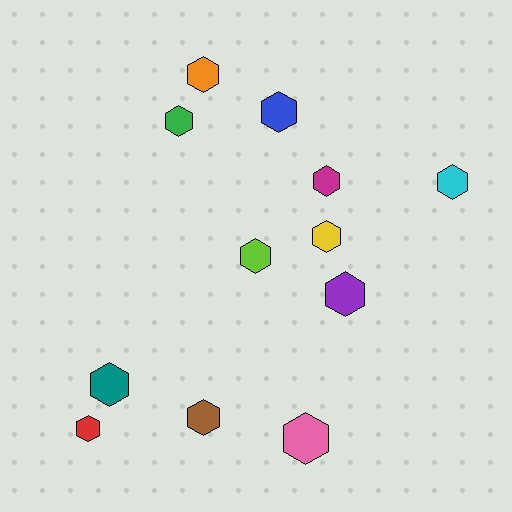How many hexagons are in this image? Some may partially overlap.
There are 12 hexagons.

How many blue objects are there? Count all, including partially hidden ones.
There is 1 blue object.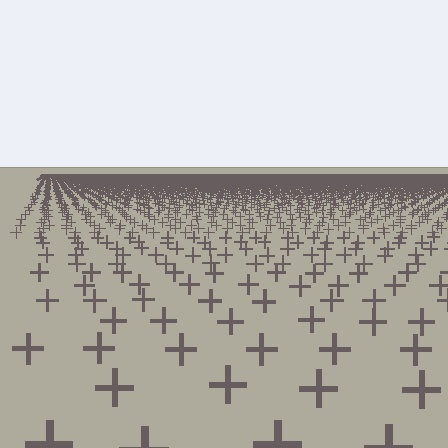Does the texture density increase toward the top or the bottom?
Density increases toward the top.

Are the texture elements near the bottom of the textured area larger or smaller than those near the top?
Larger. Near the bottom, elements are closer to the viewer and appear at a bigger on-screen size.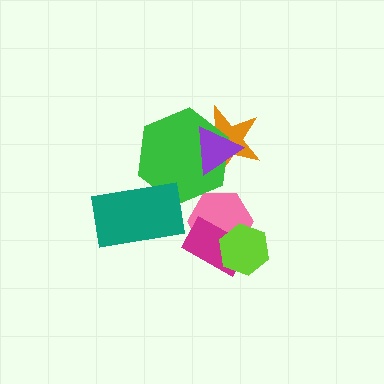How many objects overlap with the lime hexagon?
2 objects overlap with the lime hexagon.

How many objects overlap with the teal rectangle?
1 object overlaps with the teal rectangle.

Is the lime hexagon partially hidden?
No, no other shape covers it.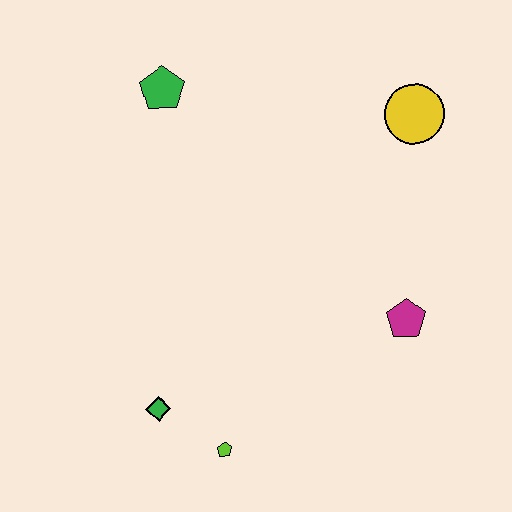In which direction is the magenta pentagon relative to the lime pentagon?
The magenta pentagon is to the right of the lime pentagon.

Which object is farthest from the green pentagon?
The lime pentagon is farthest from the green pentagon.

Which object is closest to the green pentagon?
The yellow circle is closest to the green pentagon.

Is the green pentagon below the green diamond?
No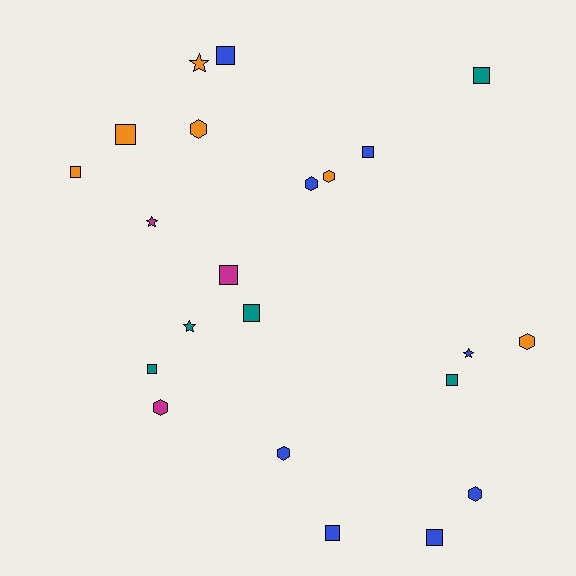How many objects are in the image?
There are 22 objects.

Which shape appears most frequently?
Square, with 11 objects.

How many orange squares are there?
There are 2 orange squares.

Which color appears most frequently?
Blue, with 8 objects.